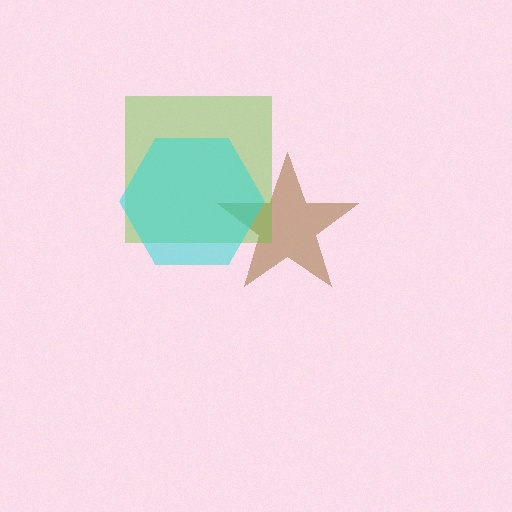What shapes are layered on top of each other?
The layered shapes are: a brown star, a lime square, a cyan hexagon.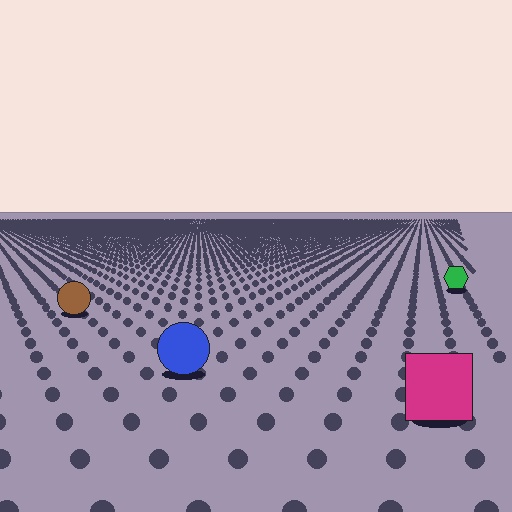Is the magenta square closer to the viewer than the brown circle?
Yes. The magenta square is closer — you can tell from the texture gradient: the ground texture is coarser near it.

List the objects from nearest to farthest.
From nearest to farthest: the magenta square, the blue circle, the brown circle, the green hexagon.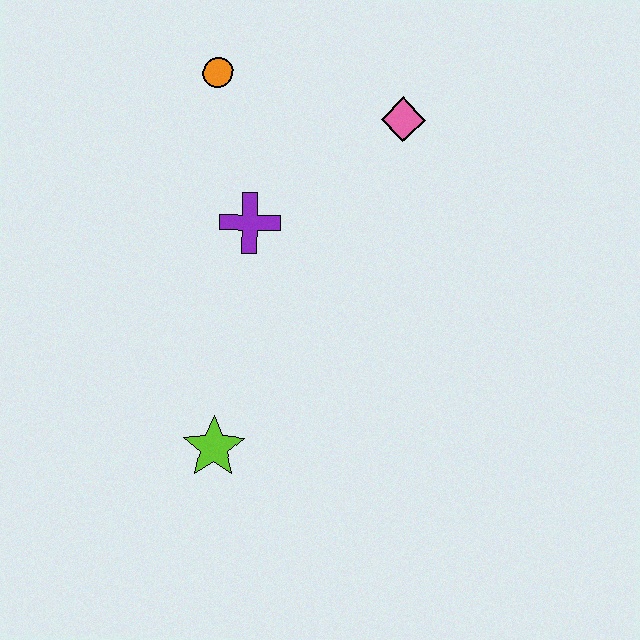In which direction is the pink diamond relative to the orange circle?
The pink diamond is to the right of the orange circle.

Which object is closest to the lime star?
The purple cross is closest to the lime star.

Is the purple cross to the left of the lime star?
No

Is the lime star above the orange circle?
No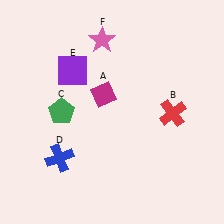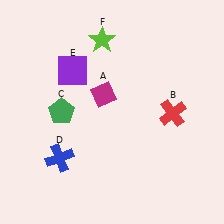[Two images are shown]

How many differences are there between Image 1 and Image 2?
There is 1 difference between the two images.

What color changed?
The star (F) changed from pink in Image 1 to lime in Image 2.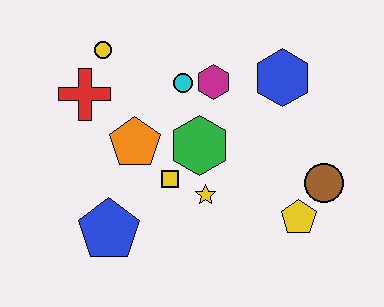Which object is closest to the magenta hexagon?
The cyan circle is closest to the magenta hexagon.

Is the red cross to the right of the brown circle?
No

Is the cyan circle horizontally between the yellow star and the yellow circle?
Yes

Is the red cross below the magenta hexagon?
Yes